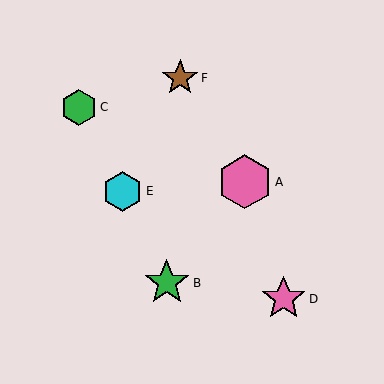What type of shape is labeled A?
Shape A is a pink hexagon.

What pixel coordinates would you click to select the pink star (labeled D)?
Click at (284, 299) to select the pink star D.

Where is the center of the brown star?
The center of the brown star is at (180, 78).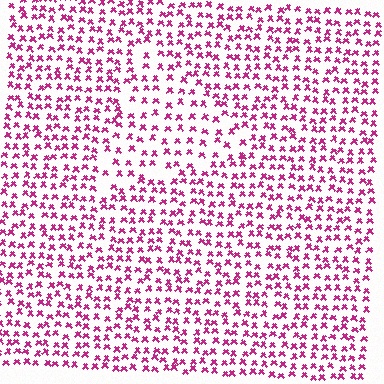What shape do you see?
I see a triangle.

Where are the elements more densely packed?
The elements are more densely packed outside the triangle boundary.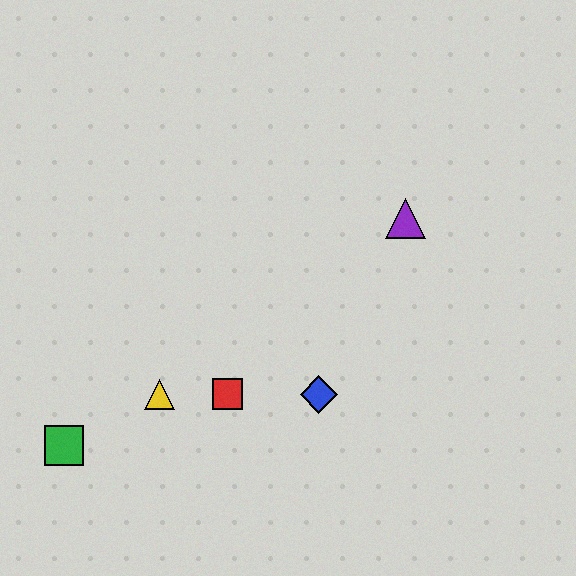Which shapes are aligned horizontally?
The red square, the blue diamond, the yellow triangle are aligned horizontally.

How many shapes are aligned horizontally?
3 shapes (the red square, the blue diamond, the yellow triangle) are aligned horizontally.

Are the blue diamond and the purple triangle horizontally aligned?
No, the blue diamond is at y≈394 and the purple triangle is at y≈219.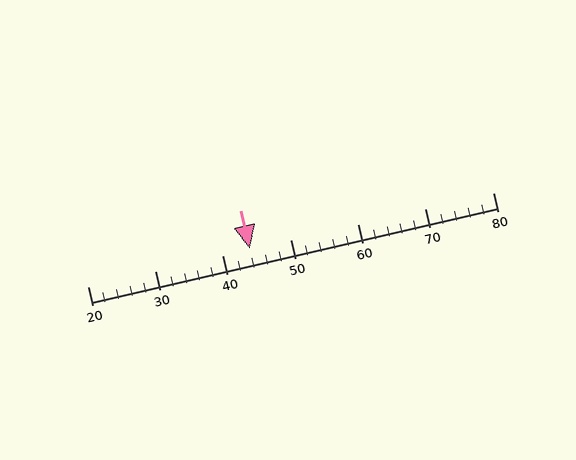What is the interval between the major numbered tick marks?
The major tick marks are spaced 10 units apart.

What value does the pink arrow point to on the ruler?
The pink arrow points to approximately 44.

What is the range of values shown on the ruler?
The ruler shows values from 20 to 80.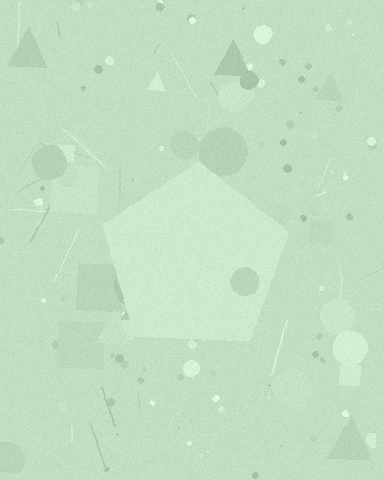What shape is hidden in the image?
A pentagon is hidden in the image.